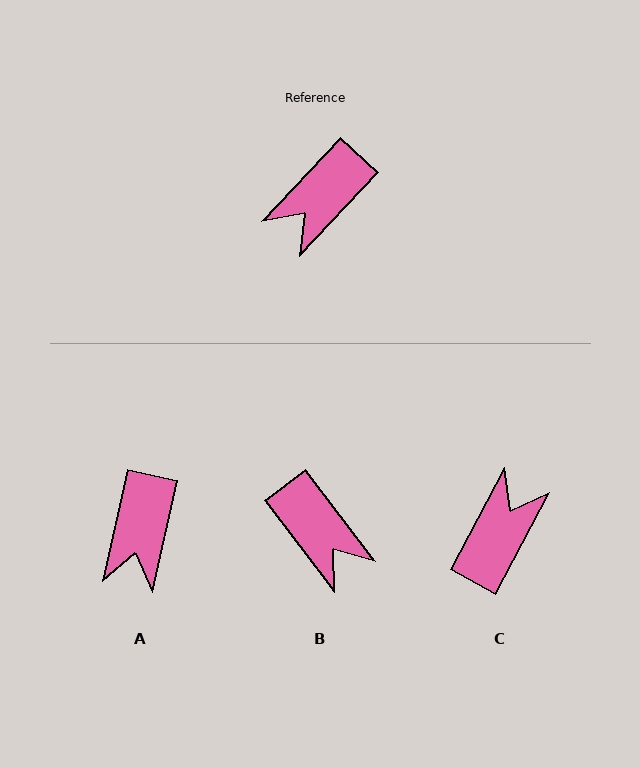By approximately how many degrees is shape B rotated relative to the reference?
Approximately 81 degrees counter-clockwise.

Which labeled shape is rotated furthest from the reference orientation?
C, about 164 degrees away.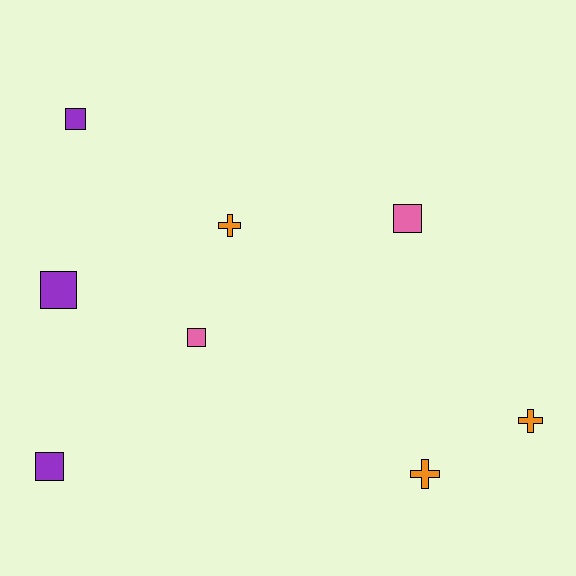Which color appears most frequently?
Purple, with 3 objects.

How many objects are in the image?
There are 8 objects.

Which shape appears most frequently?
Square, with 5 objects.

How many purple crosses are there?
There are no purple crosses.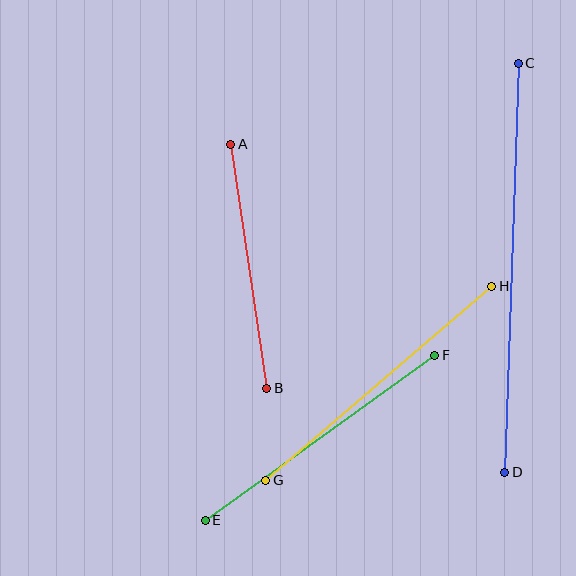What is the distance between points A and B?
The distance is approximately 247 pixels.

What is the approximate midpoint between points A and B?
The midpoint is at approximately (249, 266) pixels.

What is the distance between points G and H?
The distance is approximately 298 pixels.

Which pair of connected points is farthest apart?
Points C and D are farthest apart.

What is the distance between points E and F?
The distance is approximately 283 pixels.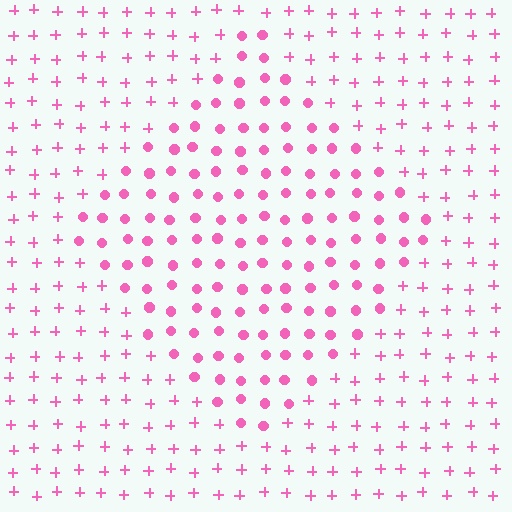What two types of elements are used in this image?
The image uses circles inside the diamond region and plus signs outside it.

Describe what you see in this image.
The image is filled with small pink elements arranged in a uniform grid. A diamond-shaped region contains circles, while the surrounding area contains plus signs. The boundary is defined purely by the change in element shape.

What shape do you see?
I see a diamond.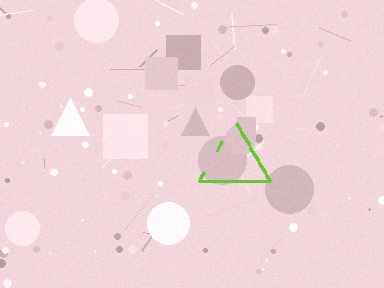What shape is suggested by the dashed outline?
The dashed outline suggests a triangle.